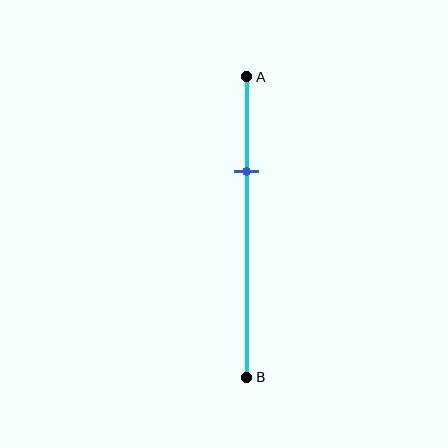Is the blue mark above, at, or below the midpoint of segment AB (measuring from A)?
The blue mark is above the midpoint of segment AB.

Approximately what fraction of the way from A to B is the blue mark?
The blue mark is approximately 30% of the way from A to B.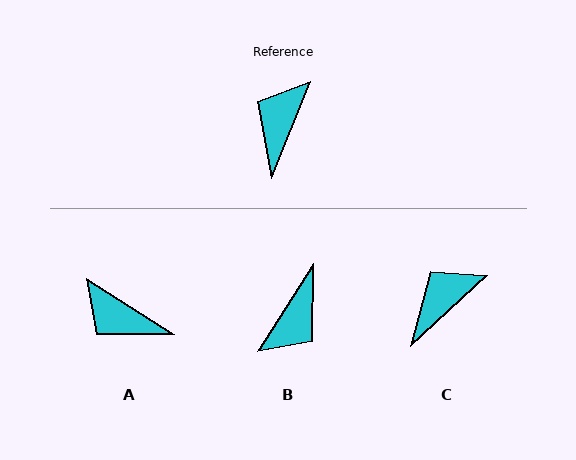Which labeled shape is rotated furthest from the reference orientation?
B, about 170 degrees away.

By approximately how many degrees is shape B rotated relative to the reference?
Approximately 170 degrees counter-clockwise.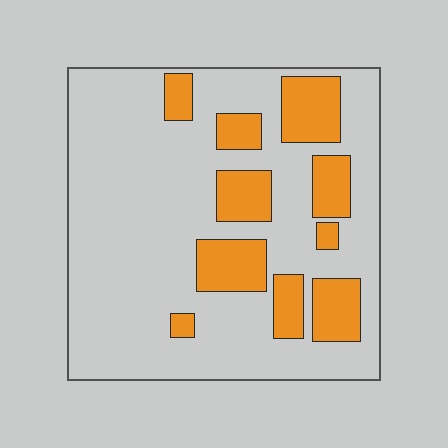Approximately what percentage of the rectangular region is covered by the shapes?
Approximately 25%.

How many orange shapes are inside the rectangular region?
10.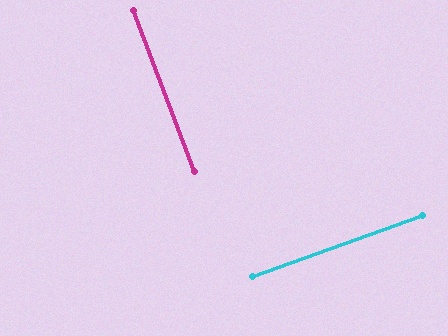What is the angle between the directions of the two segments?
Approximately 89 degrees.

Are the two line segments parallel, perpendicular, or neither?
Perpendicular — they meet at approximately 89°.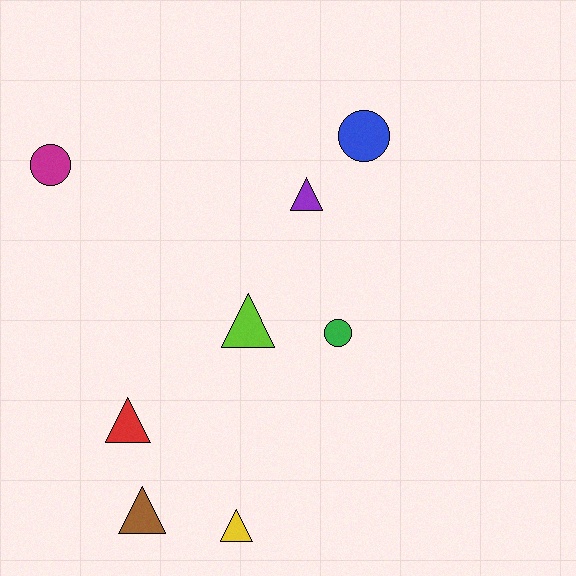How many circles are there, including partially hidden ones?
There are 3 circles.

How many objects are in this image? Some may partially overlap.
There are 8 objects.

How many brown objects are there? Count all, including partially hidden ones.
There is 1 brown object.